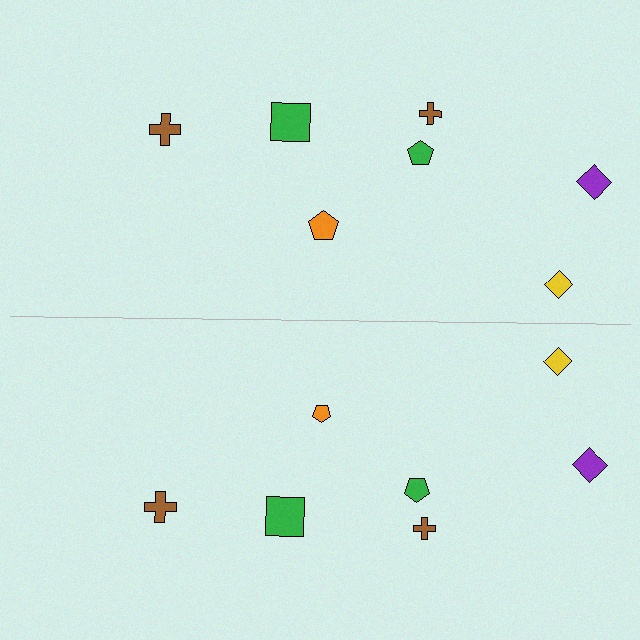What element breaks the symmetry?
The orange pentagon on the bottom side has a different size than its mirror counterpart.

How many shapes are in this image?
There are 14 shapes in this image.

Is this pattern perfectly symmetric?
No, the pattern is not perfectly symmetric. The orange pentagon on the bottom side has a different size than its mirror counterpart.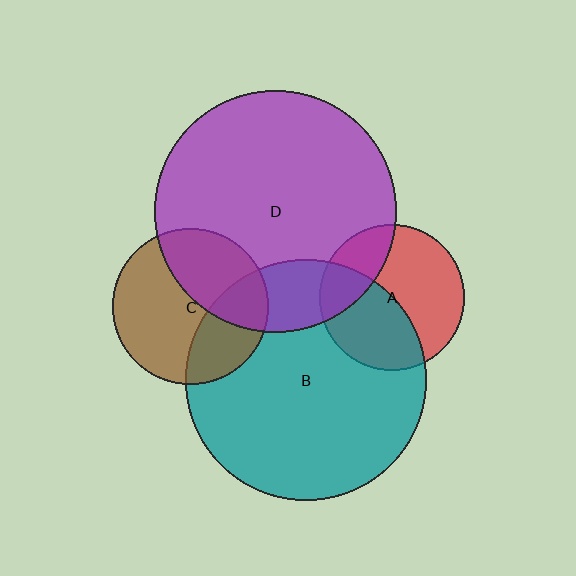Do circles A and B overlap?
Yes.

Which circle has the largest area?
Circle D (purple).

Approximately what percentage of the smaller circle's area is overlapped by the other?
Approximately 45%.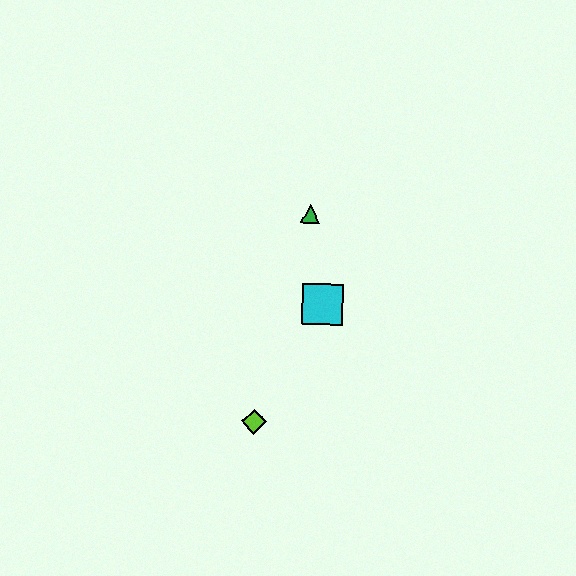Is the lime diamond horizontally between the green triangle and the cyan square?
No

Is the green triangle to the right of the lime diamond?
Yes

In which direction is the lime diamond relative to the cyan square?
The lime diamond is below the cyan square.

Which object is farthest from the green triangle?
The lime diamond is farthest from the green triangle.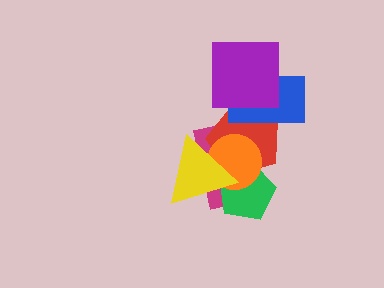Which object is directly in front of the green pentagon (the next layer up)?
The red pentagon is directly in front of the green pentagon.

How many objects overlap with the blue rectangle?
2 objects overlap with the blue rectangle.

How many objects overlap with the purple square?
2 objects overlap with the purple square.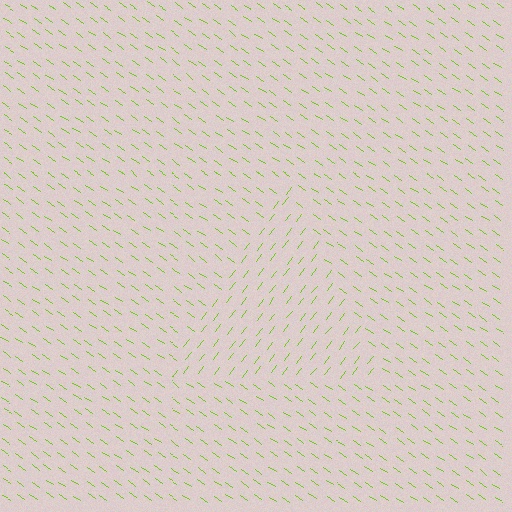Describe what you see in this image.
The image is filled with small lime line segments. A triangle region in the image has lines oriented differently from the surrounding lines, creating a visible texture boundary.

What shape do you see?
I see a triangle.